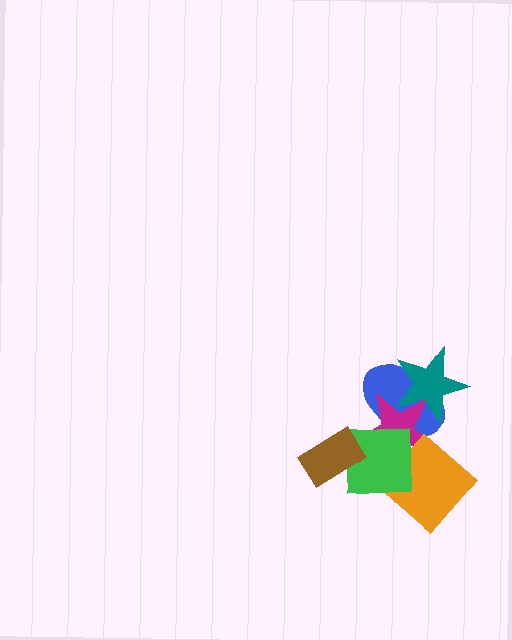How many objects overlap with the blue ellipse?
3 objects overlap with the blue ellipse.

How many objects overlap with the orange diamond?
2 objects overlap with the orange diamond.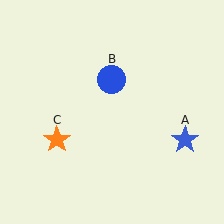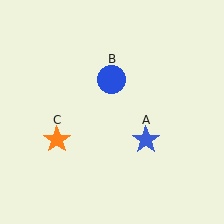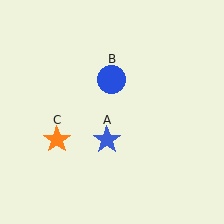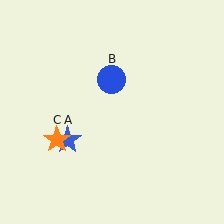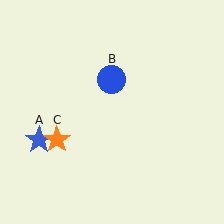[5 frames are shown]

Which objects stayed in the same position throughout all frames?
Blue circle (object B) and orange star (object C) remained stationary.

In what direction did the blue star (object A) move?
The blue star (object A) moved left.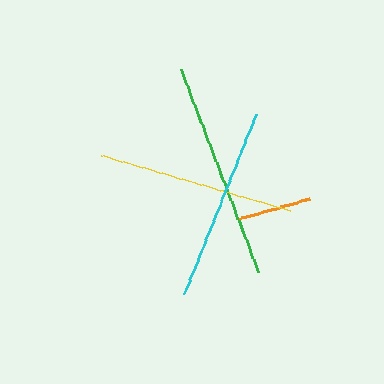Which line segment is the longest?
The green line is the longest at approximately 217 pixels.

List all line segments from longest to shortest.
From longest to shortest: green, yellow, cyan, orange.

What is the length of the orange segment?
The orange segment is approximately 75 pixels long.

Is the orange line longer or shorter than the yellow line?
The yellow line is longer than the orange line.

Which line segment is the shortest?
The orange line is the shortest at approximately 75 pixels.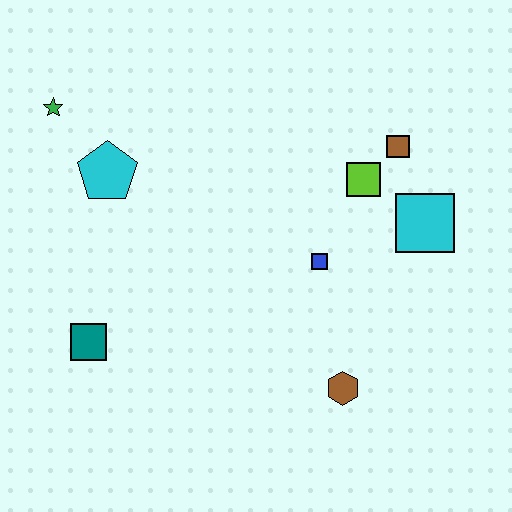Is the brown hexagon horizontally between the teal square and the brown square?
Yes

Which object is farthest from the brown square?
The teal square is farthest from the brown square.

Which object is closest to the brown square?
The lime square is closest to the brown square.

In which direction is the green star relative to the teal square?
The green star is above the teal square.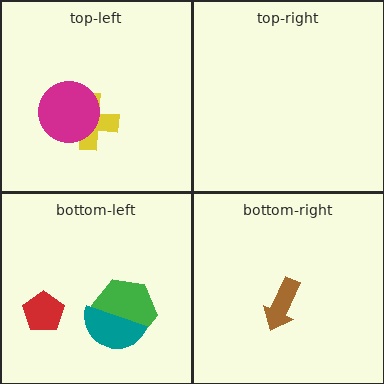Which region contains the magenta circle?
The top-left region.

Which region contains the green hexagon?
The bottom-left region.